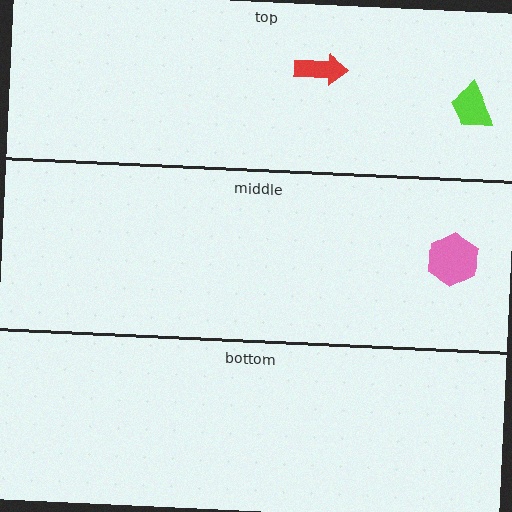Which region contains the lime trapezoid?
The top region.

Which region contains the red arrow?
The top region.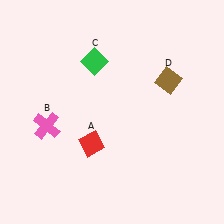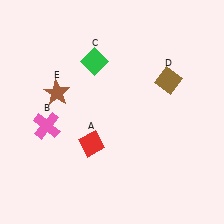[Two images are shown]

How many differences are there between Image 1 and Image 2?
There is 1 difference between the two images.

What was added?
A brown star (E) was added in Image 2.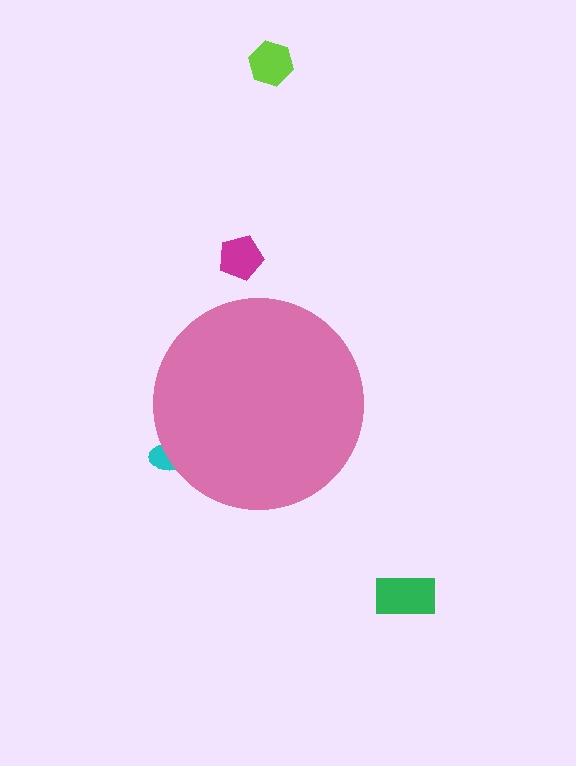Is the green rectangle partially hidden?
No, the green rectangle is fully visible.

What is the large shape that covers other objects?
A pink circle.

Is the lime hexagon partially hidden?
No, the lime hexagon is fully visible.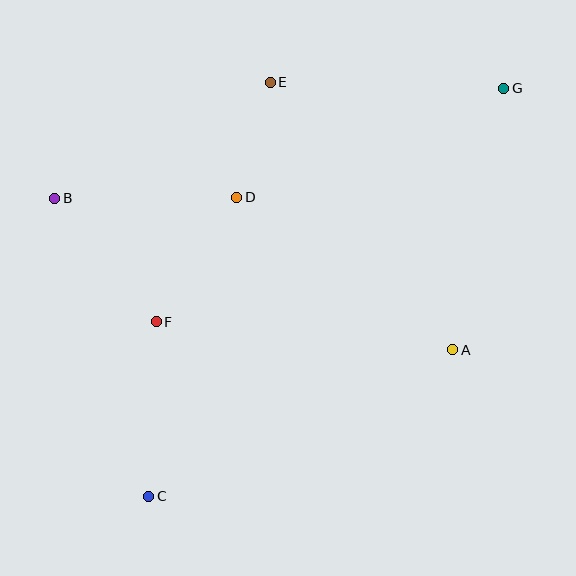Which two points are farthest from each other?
Points C and G are farthest from each other.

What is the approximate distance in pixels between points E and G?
The distance between E and G is approximately 234 pixels.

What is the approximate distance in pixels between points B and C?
The distance between B and C is approximately 312 pixels.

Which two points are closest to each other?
Points D and E are closest to each other.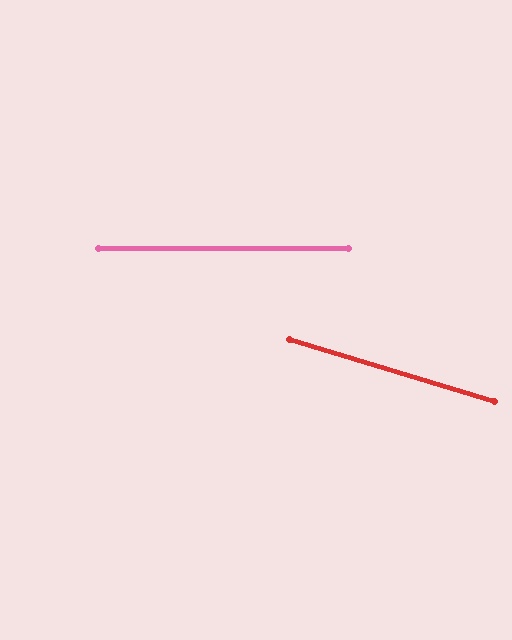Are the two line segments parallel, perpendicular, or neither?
Neither parallel nor perpendicular — they differ by about 17°.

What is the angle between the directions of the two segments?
Approximately 17 degrees.